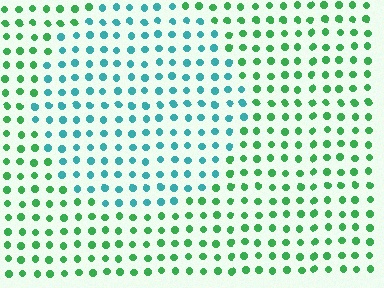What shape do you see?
I see a circle.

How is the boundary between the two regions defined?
The boundary is defined purely by a slight shift in hue (about 49 degrees). Spacing, size, and orientation are identical on both sides.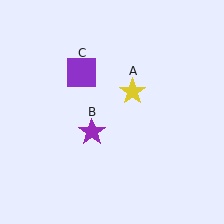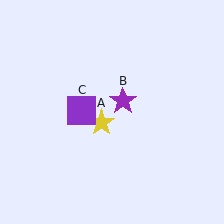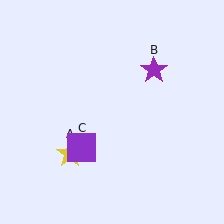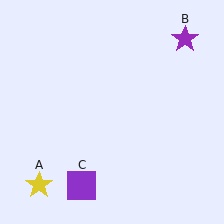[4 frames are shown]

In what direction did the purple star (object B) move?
The purple star (object B) moved up and to the right.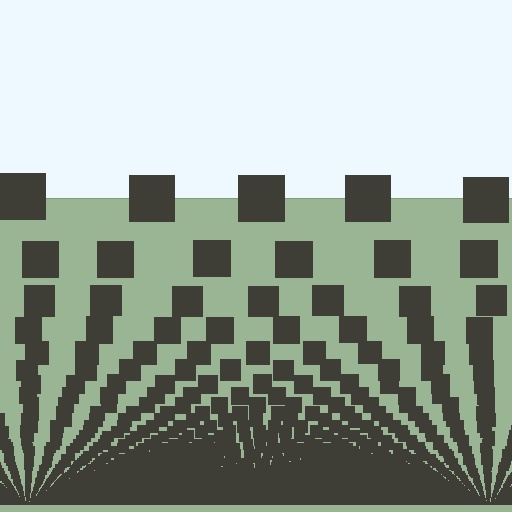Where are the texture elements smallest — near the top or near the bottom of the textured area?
Near the bottom.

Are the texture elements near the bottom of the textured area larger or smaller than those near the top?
Smaller. The gradient is inverted — elements near the bottom are smaller and denser.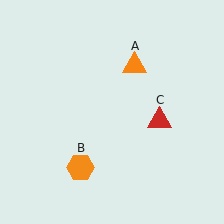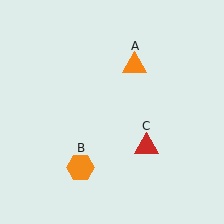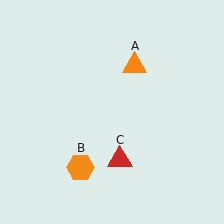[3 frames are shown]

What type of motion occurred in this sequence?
The red triangle (object C) rotated clockwise around the center of the scene.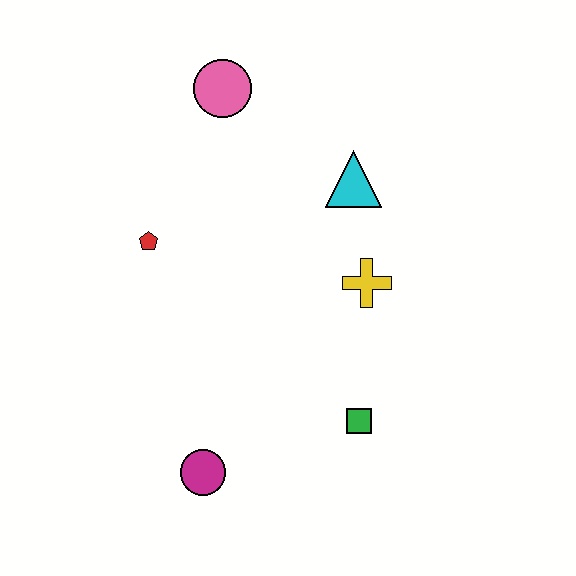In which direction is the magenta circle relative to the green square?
The magenta circle is to the left of the green square.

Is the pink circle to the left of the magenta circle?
No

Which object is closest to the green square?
The yellow cross is closest to the green square.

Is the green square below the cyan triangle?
Yes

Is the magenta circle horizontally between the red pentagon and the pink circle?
Yes